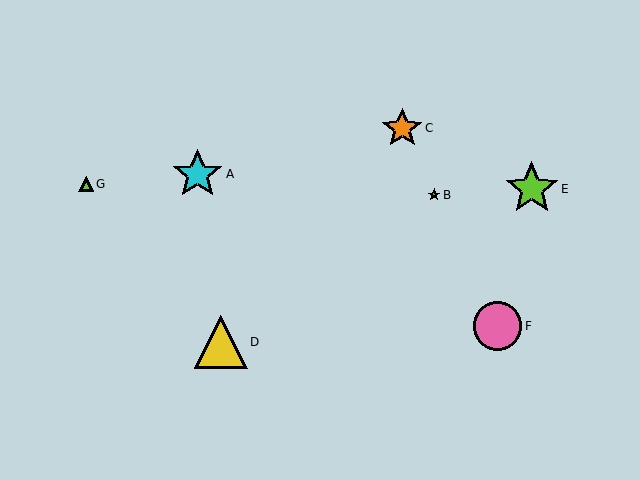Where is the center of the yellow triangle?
The center of the yellow triangle is at (221, 342).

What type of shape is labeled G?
Shape G is a lime triangle.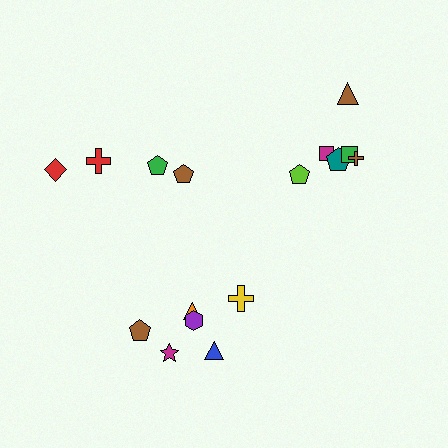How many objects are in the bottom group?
There are 6 objects.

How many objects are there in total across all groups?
There are 16 objects.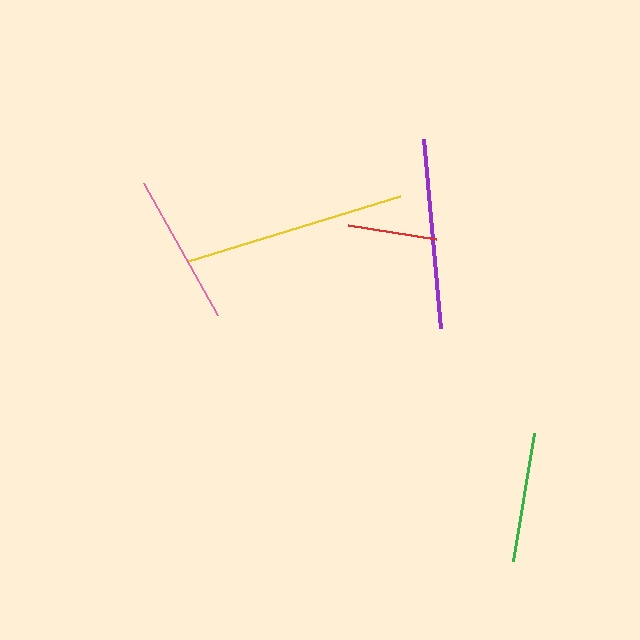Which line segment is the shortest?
The red line is the shortest at approximately 90 pixels.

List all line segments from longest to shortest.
From longest to shortest: yellow, purple, pink, green, red.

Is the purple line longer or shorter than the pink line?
The purple line is longer than the pink line.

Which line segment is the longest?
The yellow line is the longest at approximately 222 pixels.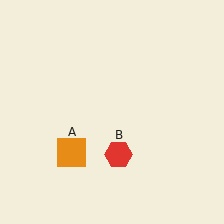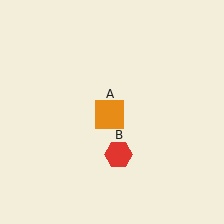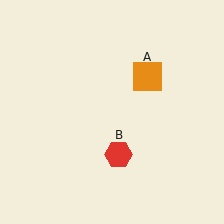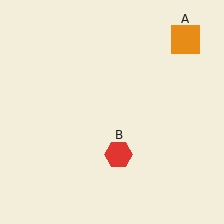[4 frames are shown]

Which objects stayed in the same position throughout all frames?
Red hexagon (object B) remained stationary.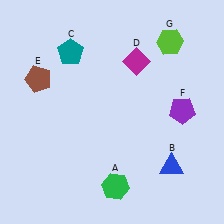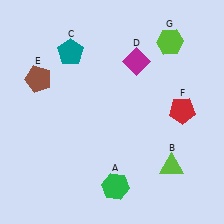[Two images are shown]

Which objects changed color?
B changed from blue to lime. F changed from purple to red.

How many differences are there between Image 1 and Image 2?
There are 2 differences between the two images.